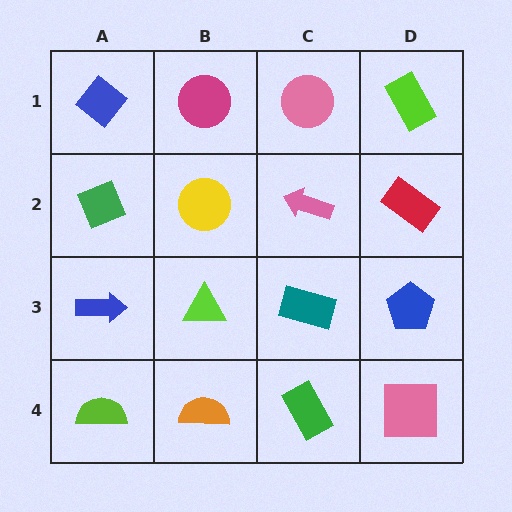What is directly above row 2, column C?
A pink circle.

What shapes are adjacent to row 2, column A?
A blue diamond (row 1, column A), a blue arrow (row 3, column A), a yellow circle (row 2, column B).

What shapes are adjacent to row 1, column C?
A pink arrow (row 2, column C), a magenta circle (row 1, column B), a lime rectangle (row 1, column D).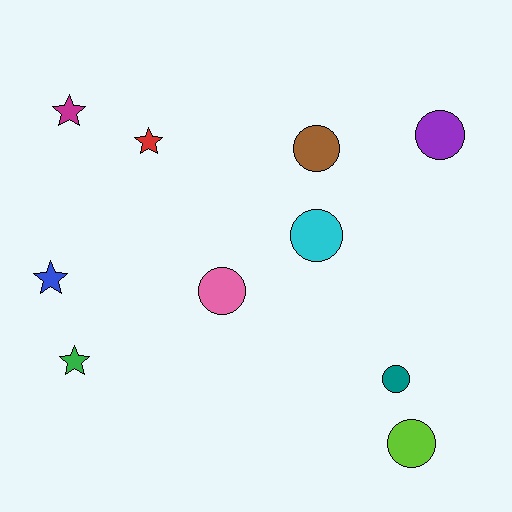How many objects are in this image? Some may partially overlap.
There are 10 objects.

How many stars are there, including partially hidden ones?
There are 4 stars.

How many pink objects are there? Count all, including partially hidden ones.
There is 1 pink object.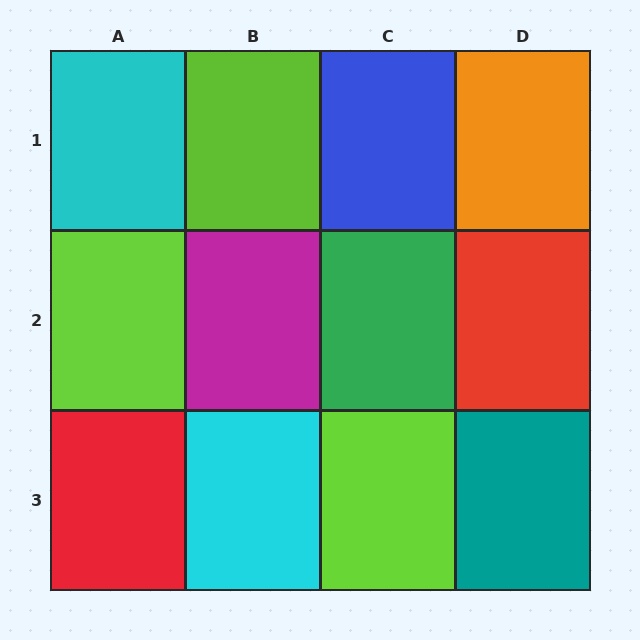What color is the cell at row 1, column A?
Cyan.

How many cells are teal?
1 cell is teal.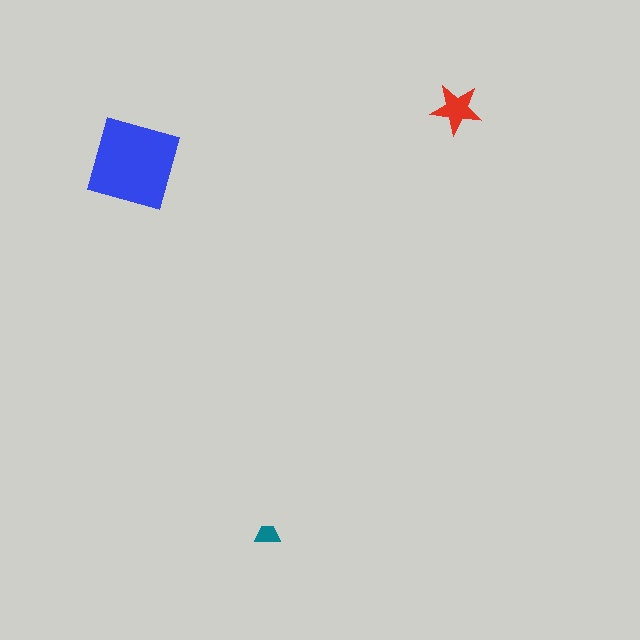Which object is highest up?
The red star is topmost.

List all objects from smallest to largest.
The teal trapezoid, the red star, the blue diamond.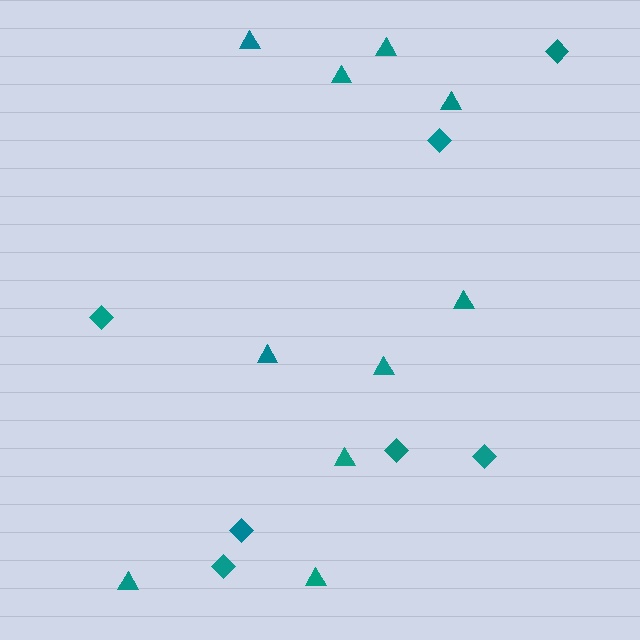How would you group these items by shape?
There are 2 groups: one group of diamonds (7) and one group of triangles (10).